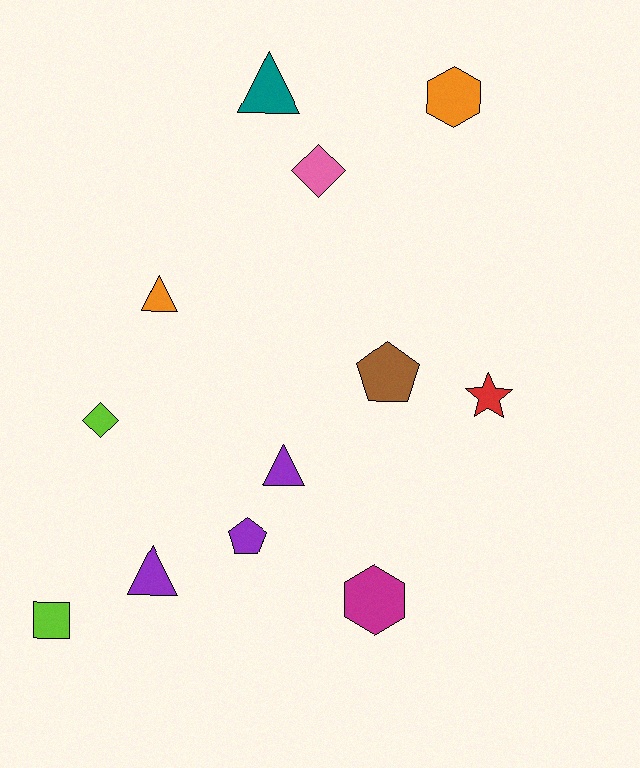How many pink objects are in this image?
There is 1 pink object.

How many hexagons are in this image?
There are 2 hexagons.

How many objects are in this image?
There are 12 objects.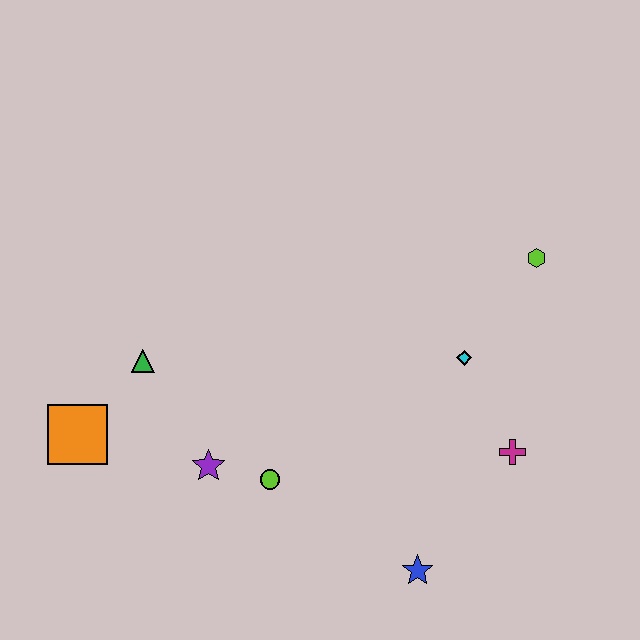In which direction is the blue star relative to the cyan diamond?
The blue star is below the cyan diamond.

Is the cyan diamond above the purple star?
Yes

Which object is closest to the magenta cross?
The cyan diamond is closest to the magenta cross.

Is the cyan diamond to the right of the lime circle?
Yes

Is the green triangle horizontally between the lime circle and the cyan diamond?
No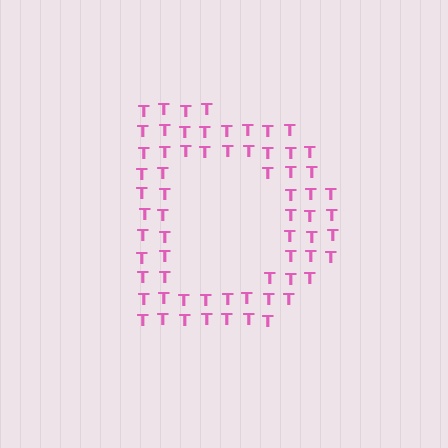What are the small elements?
The small elements are letter T's.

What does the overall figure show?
The overall figure shows the letter D.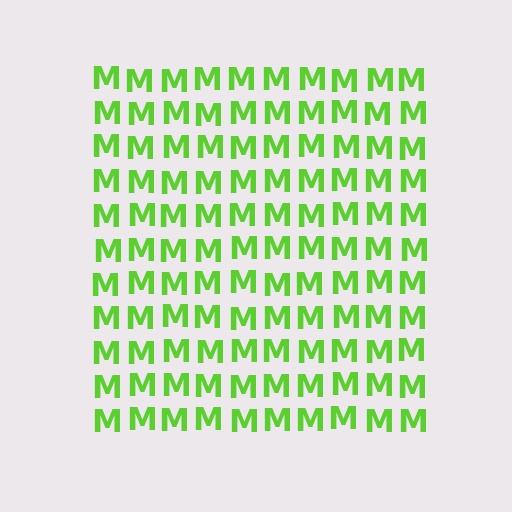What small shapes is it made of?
It is made of small letter M's.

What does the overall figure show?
The overall figure shows a square.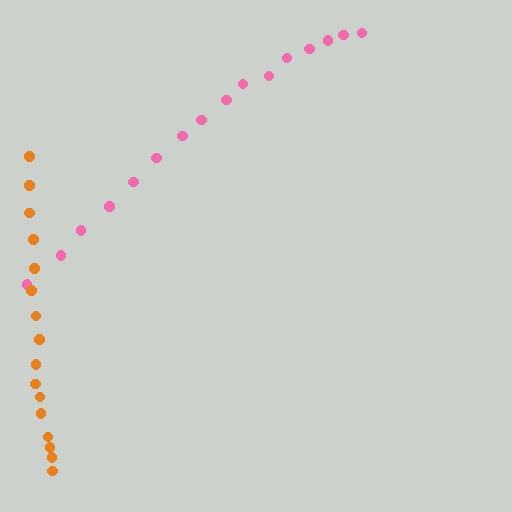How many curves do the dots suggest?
There are 2 distinct paths.